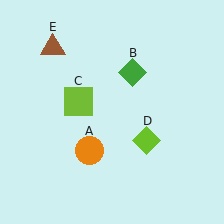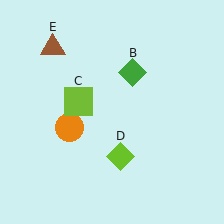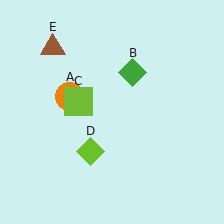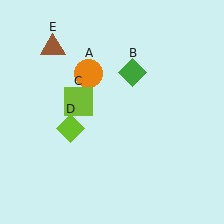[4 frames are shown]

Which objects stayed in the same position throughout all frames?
Green diamond (object B) and lime square (object C) and brown triangle (object E) remained stationary.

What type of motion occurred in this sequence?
The orange circle (object A), lime diamond (object D) rotated clockwise around the center of the scene.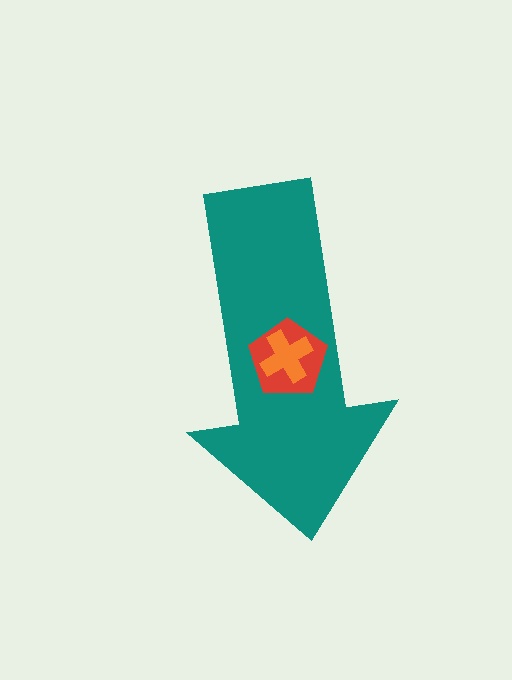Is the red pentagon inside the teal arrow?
Yes.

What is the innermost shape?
The orange cross.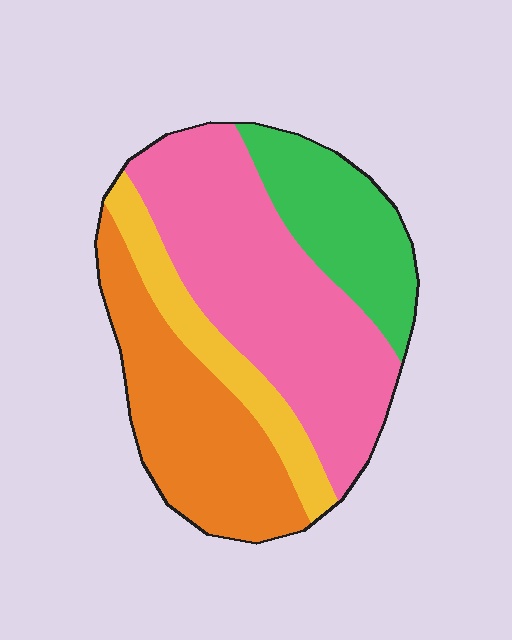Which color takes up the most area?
Pink, at roughly 40%.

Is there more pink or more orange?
Pink.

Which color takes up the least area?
Yellow, at roughly 15%.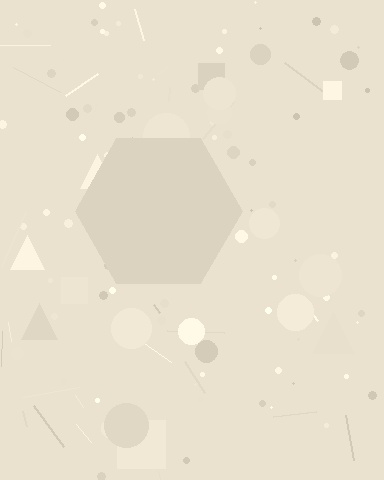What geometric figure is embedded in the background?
A hexagon is embedded in the background.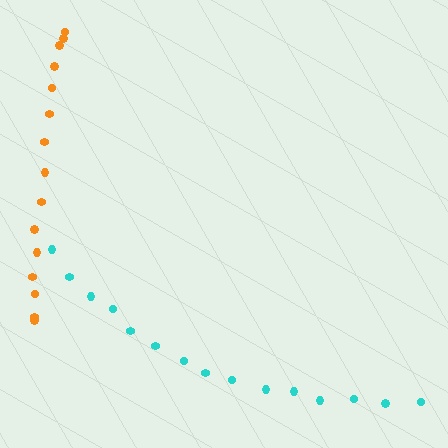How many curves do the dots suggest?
There are 2 distinct paths.